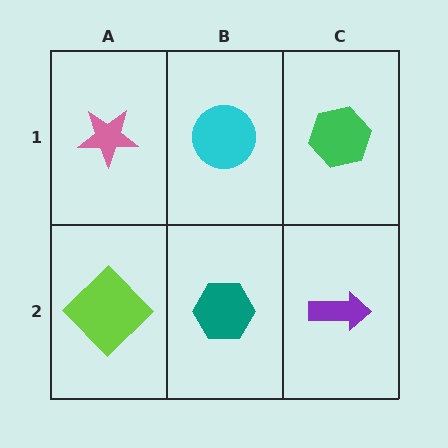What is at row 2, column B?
A teal hexagon.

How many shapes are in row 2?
3 shapes.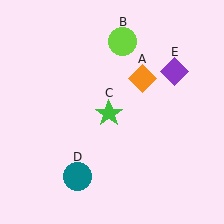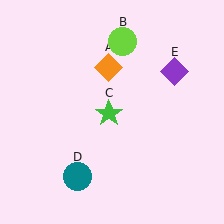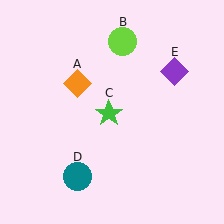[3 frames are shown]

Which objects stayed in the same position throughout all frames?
Lime circle (object B) and green star (object C) and teal circle (object D) and purple diamond (object E) remained stationary.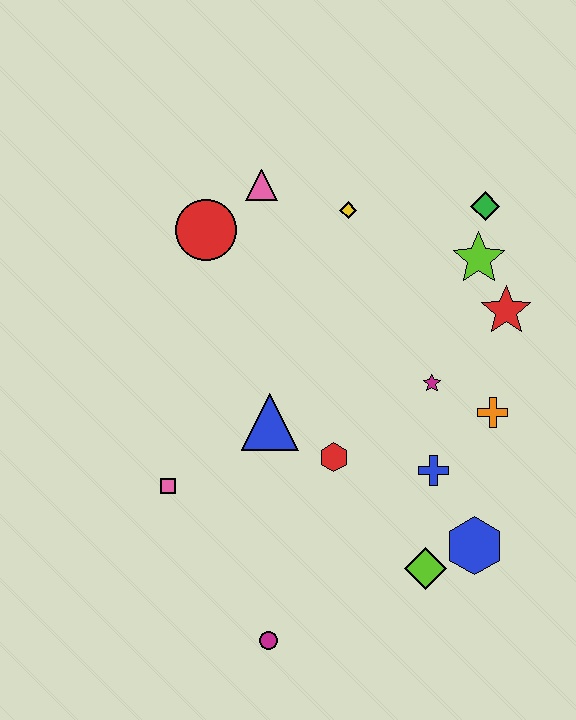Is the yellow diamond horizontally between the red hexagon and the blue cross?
Yes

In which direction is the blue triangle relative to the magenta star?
The blue triangle is to the left of the magenta star.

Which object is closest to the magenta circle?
The lime diamond is closest to the magenta circle.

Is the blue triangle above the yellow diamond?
No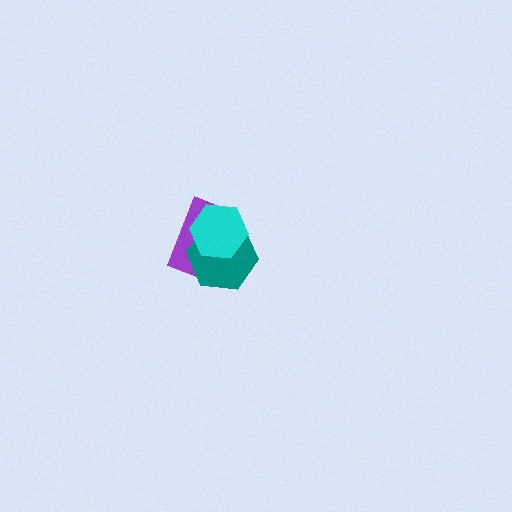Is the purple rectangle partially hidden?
Yes, it is partially covered by another shape.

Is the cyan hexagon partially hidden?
No, no other shape covers it.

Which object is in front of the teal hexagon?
The cyan hexagon is in front of the teal hexagon.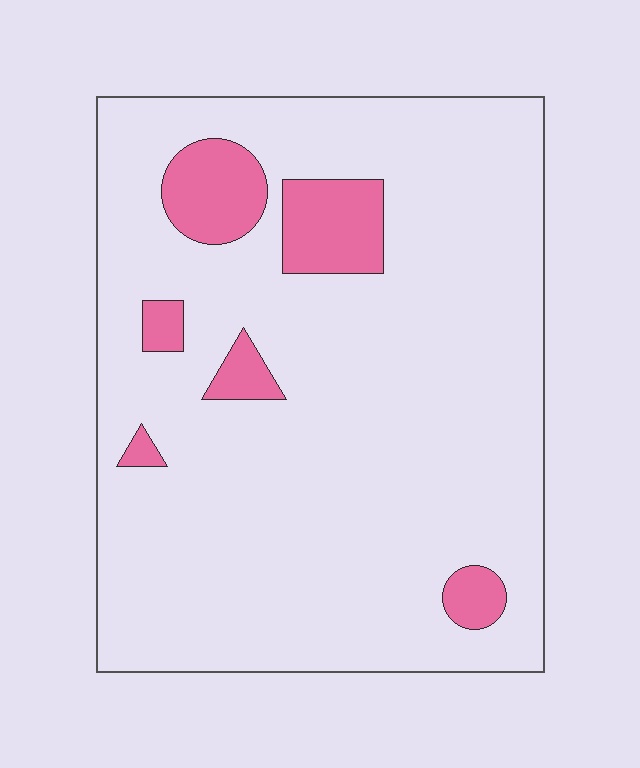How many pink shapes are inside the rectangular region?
6.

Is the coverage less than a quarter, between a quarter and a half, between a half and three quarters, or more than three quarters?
Less than a quarter.